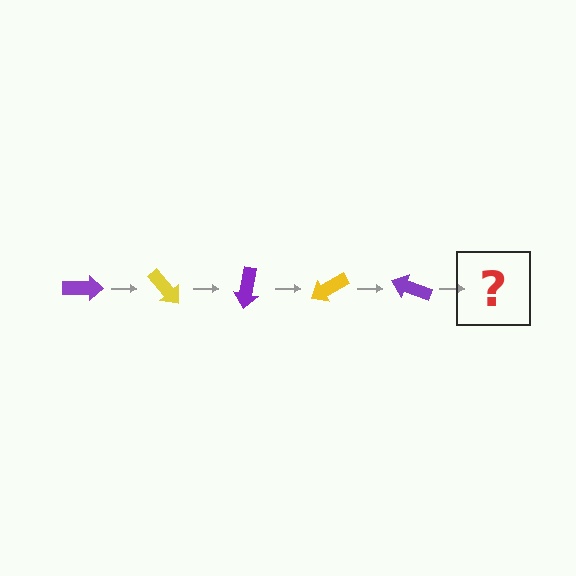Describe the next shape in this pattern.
It should be a yellow arrow, rotated 250 degrees from the start.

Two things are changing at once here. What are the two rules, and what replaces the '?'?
The two rules are that it rotates 50 degrees each step and the color cycles through purple and yellow. The '?' should be a yellow arrow, rotated 250 degrees from the start.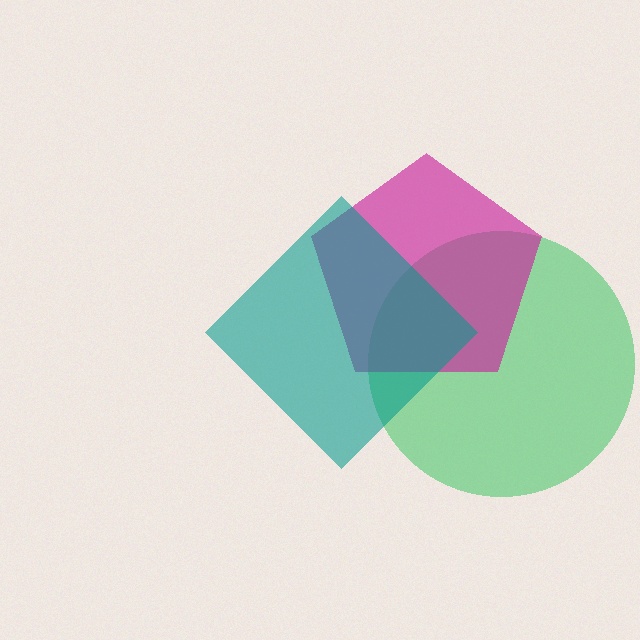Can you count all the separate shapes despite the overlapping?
Yes, there are 3 separate shapes.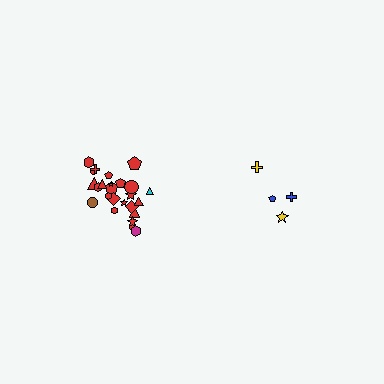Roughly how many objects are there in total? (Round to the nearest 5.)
Roughly 30 objects in total.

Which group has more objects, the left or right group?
The left group.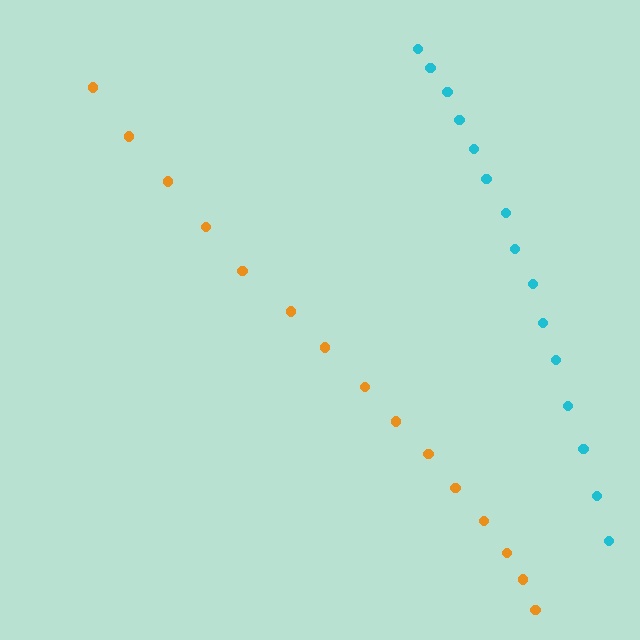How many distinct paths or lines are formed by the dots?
There are 2 distinct paths.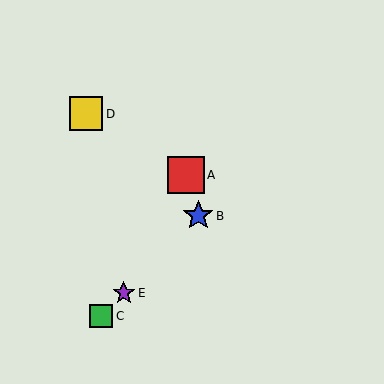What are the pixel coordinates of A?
Object A is at (186, 175).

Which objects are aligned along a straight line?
Objects B, C, E are aligned along a straight line.